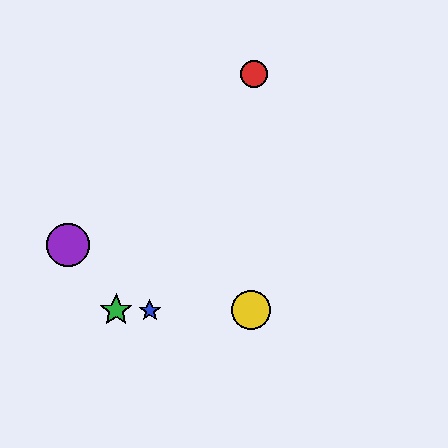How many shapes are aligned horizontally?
3 shapes (the blue star, the green star, the yellow circle) are aligned horizontally.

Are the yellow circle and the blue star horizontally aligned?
Yes, both are at y≈310.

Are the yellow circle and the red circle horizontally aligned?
No, the yellow circle is at y≈310 and the red circle is at y≈74.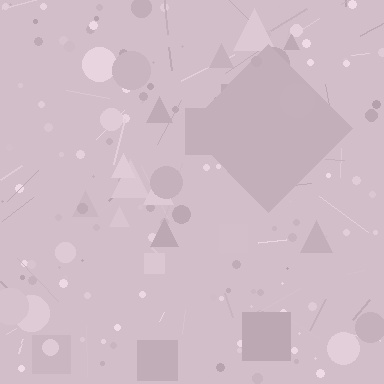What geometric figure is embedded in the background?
A diamond is embedded in the background.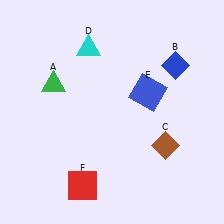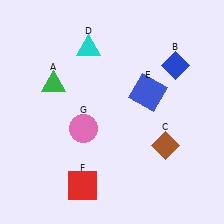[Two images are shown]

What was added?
A pink circle (G) was added in Image 2.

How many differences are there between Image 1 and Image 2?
There is 1 difference between the two images.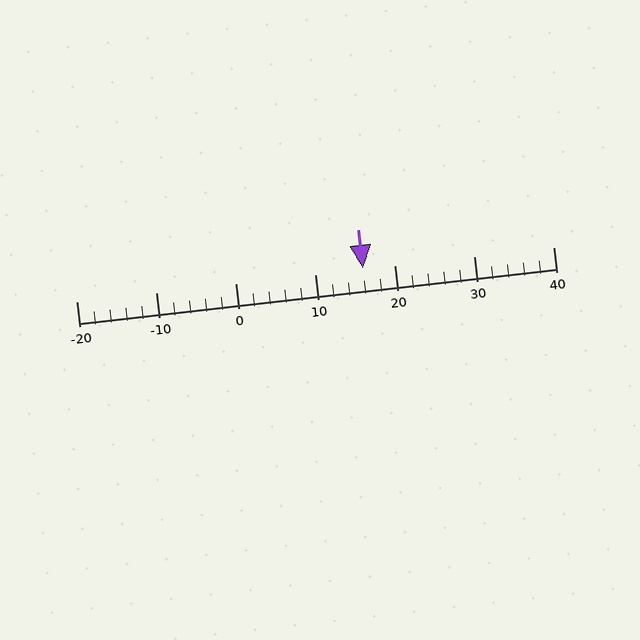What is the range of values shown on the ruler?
The ruler shows values from -20 to 40.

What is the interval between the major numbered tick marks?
The major tick marks are spaced 10 units apart.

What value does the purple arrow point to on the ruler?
The purple arrow points to approximately 16.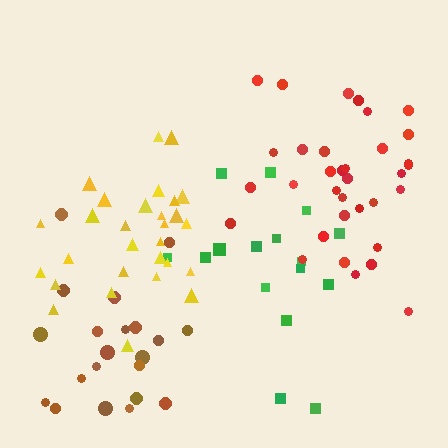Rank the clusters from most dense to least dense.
yellow, red, brown, green.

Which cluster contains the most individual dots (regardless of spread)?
Red (34).